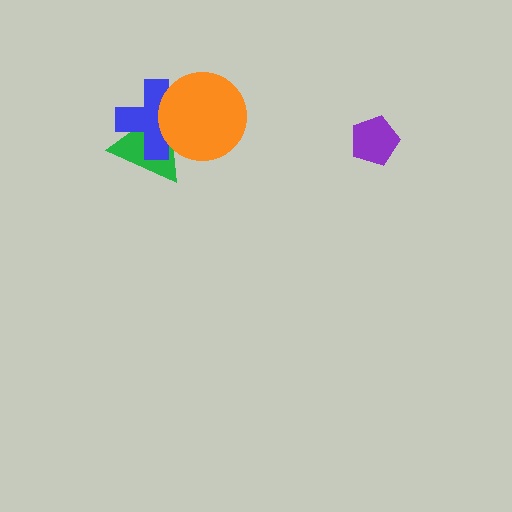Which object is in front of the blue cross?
The orange circle is in front of the blue cross.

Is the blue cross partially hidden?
Yes, it is partially covered by another shape.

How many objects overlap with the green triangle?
2 objects overlap with the green triangle.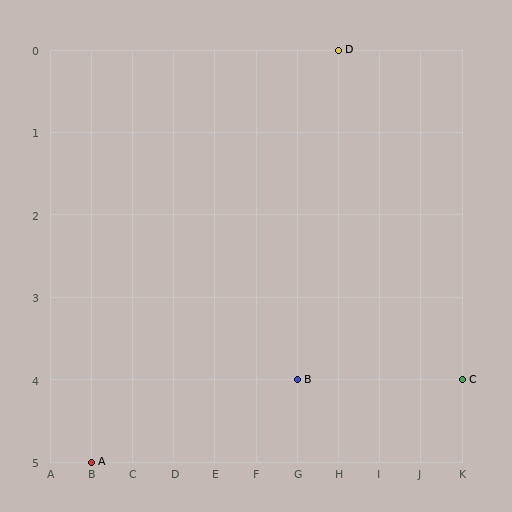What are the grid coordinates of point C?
Point C is at grid coordinates (K, 4).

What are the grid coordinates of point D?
Point D is at grid coordinates (H, 0).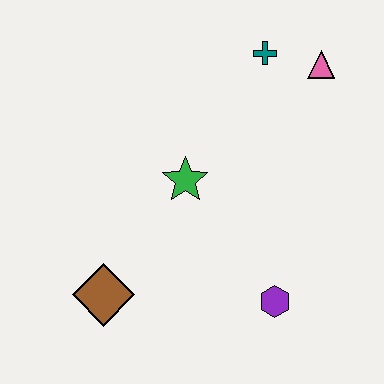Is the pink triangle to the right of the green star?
Yes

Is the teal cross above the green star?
Yes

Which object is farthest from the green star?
The pink triangle is farthest from the green star.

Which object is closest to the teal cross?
The pink triangle is closest to the teal cross.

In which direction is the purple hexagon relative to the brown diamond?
The purple hexagon is to the right of the brown diamond.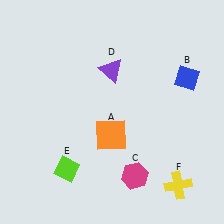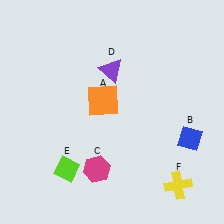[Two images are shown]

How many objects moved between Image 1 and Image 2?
3 objects moved between the two images.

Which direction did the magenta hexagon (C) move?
The magenta hexagon (C) moved left.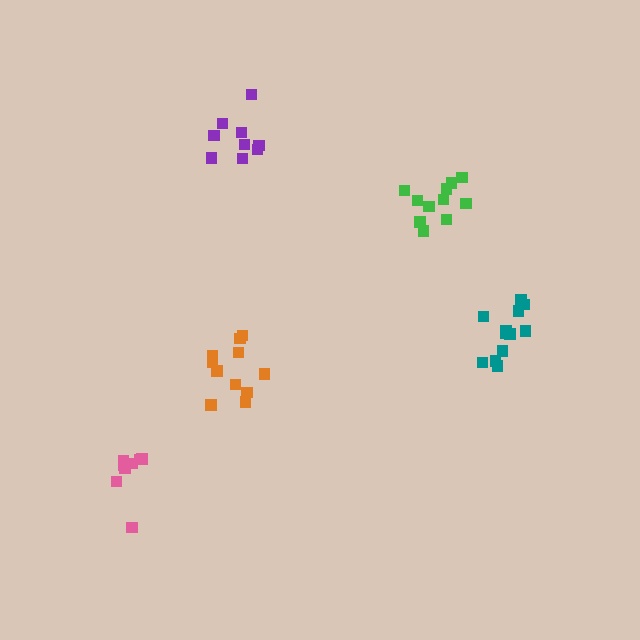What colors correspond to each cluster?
The clusters are colored: purple, orange, green, pink, teal.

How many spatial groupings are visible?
There are 5 spatial groupings.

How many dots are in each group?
Group 1: 9 dots, Group 2: 11 dots, Group 3: 11 dots, Group 4: 8 dots, Group 5: 12 dots (51 total).